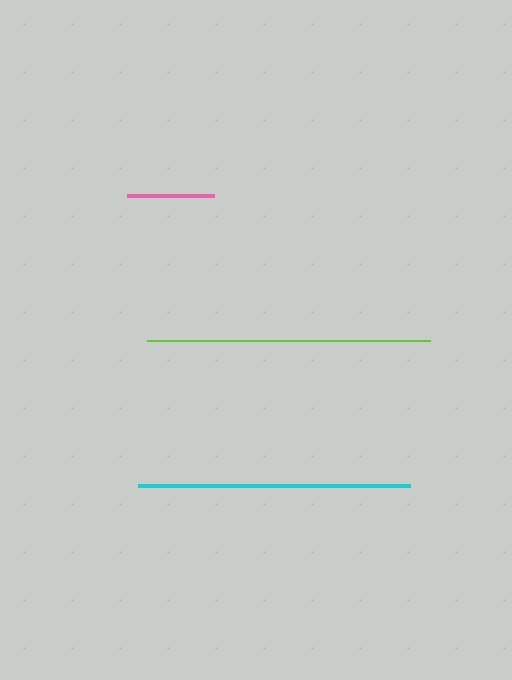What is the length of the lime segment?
The lime segment is approximately 283 pixels long.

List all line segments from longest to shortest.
From longest to shortest: lime, cyan, pink.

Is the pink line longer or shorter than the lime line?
The lime line is longer than the pink line.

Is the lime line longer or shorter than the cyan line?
The lime line is longer than the cyan line.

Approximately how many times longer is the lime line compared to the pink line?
The lime line is approximately 3.2 times the length of the pink line.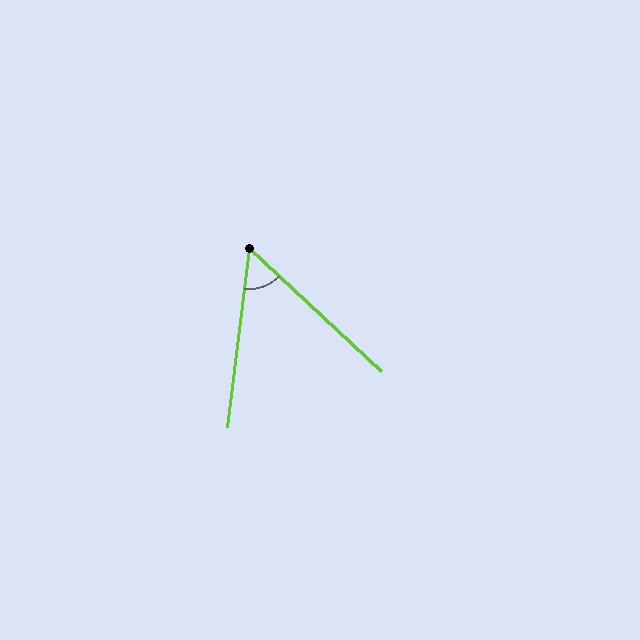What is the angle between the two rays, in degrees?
Approximately 54 degrees.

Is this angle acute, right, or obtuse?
It is acute.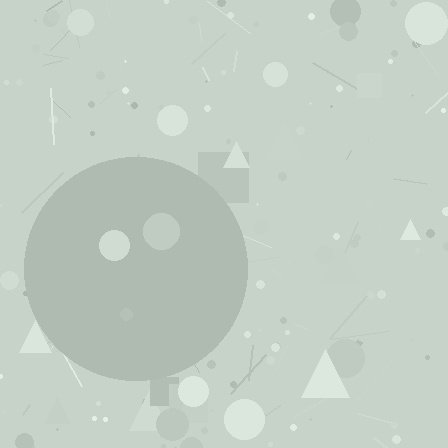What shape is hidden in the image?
A circle is hidden in the image.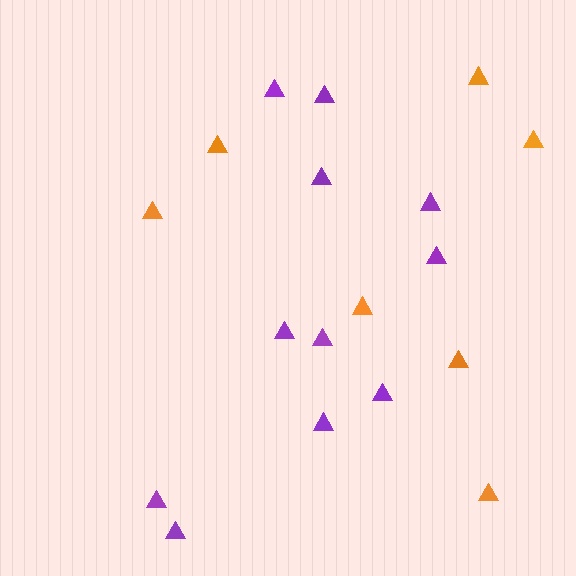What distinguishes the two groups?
There are 2 groups: one group of purple triangles (11) and one group of orange triangles (7).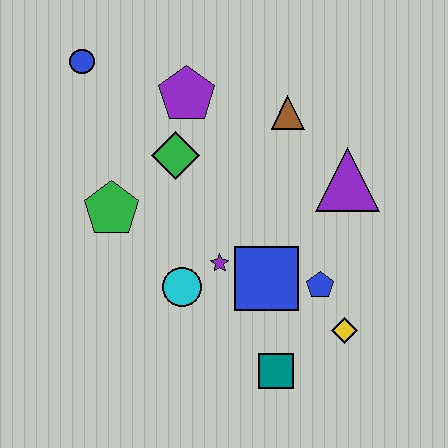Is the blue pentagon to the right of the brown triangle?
Yes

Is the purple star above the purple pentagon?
No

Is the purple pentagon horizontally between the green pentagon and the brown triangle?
Yes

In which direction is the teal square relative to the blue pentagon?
The teal square is below the blue pentagon.